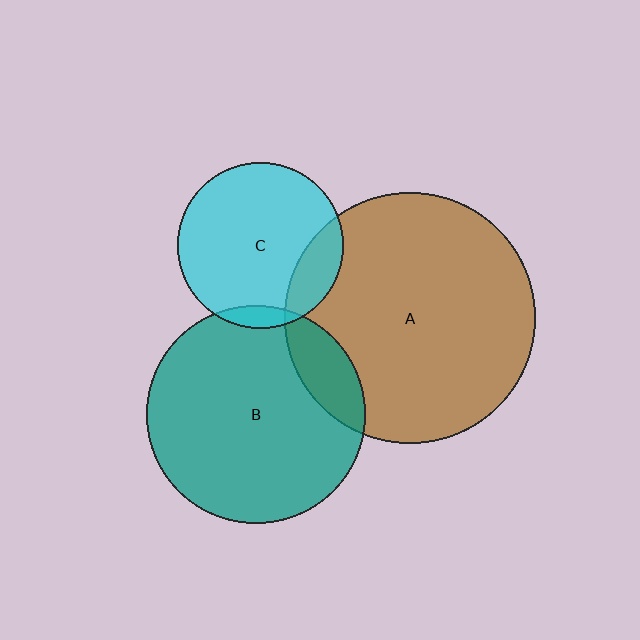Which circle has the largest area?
Circle A (brown).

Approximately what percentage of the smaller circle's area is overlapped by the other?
Approximately 15%.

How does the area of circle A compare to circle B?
Approximately 1.3 times.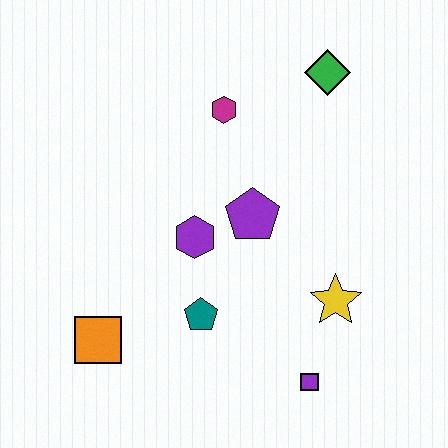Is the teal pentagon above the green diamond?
No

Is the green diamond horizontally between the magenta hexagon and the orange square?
No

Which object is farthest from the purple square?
The green diamond is farthest from the purple square.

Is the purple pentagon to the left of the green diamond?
Yes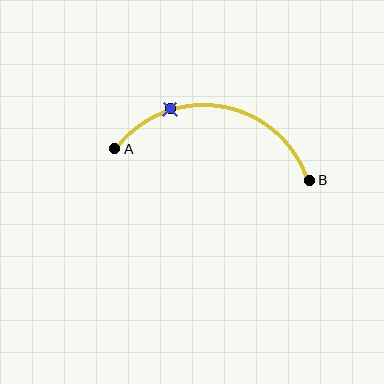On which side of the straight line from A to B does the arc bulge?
The arc bulges above the straight line connecting A and B.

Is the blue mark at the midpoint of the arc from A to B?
No. The blue mark lies on the arc but is closer to endpoint A. The arc midpoint would be at the point on the curve equidistant along the arc from both A and B.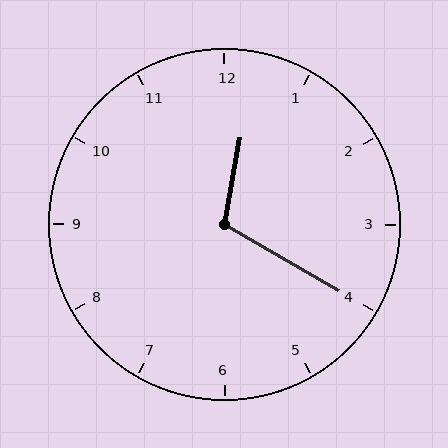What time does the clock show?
12:20.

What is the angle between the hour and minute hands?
Approximately 110 degrees.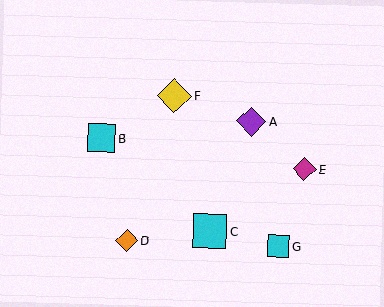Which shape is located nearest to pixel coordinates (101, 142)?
The cyan square (labeled B) at (102, 138) is nearest to that location.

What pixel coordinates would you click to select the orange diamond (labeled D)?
Click at (127, 241) to select the orange diamond D.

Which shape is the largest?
The yellow diamond (labeled F) is the largest.